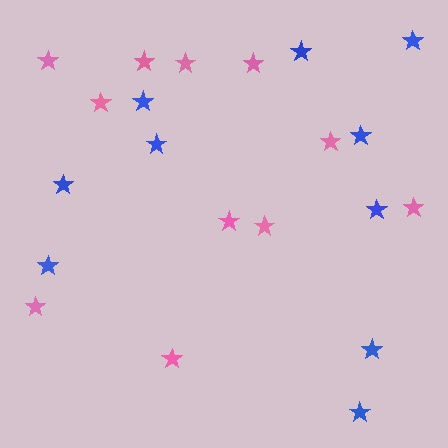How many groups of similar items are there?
There are 2 groups: one group of pink stars (11) and one group of blue stars (10).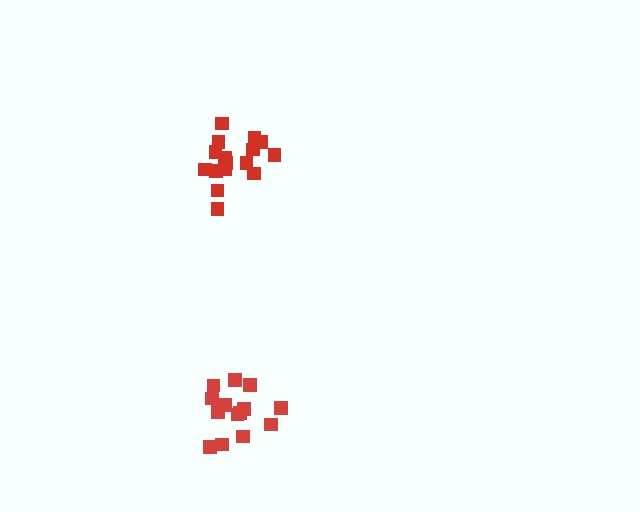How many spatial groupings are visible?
There are 2 spatial groupings.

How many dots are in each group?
Group 1: 16 dots, Group 2: 14 dots (30 total).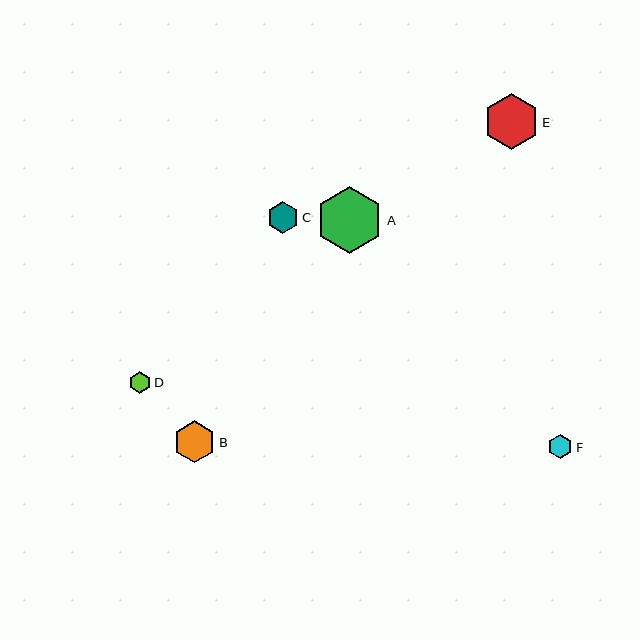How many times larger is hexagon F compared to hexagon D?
Hexagon F is approximately 1.1 times the size of hexagon D.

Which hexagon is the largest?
Hexagon A is the largest with a size of approximately 68 pixels.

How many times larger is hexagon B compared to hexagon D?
Hexagon B is approximately 1.9 times the size of hexagon D.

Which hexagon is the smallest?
Hexagon D is the smallest with a size of approximately 22 pixels.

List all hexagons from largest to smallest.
From largest to smallest: A, E, B, C, F, D.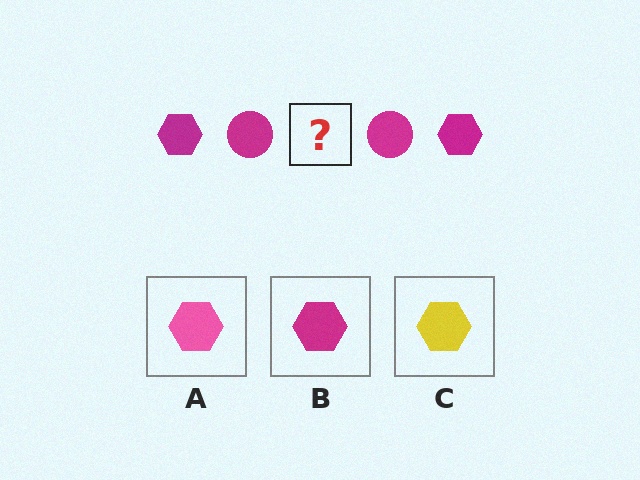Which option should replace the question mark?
Option B.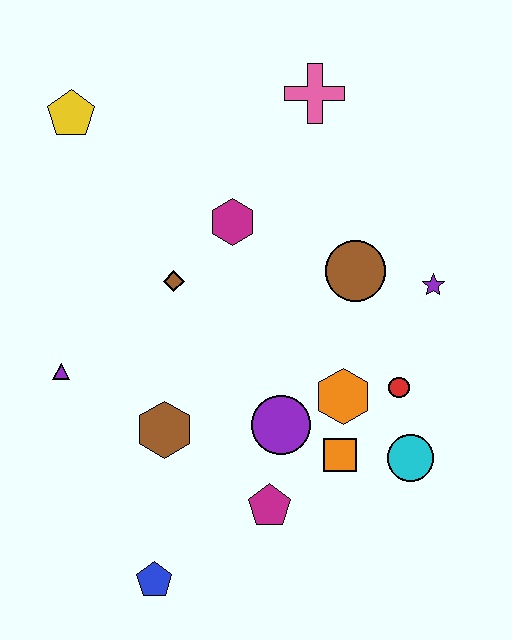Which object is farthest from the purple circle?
The yellow pentagon is farthest from the purple circle.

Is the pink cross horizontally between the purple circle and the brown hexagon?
No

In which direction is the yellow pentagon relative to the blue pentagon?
The yellow pentagon is above the blue pentagon.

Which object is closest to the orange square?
The orange hexagon is closest to the orange square.